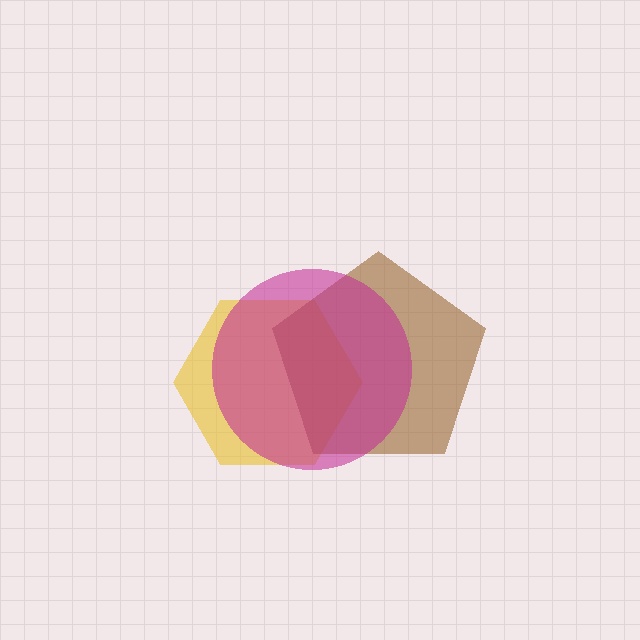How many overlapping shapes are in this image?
There are 3 overlapping shapes in the image.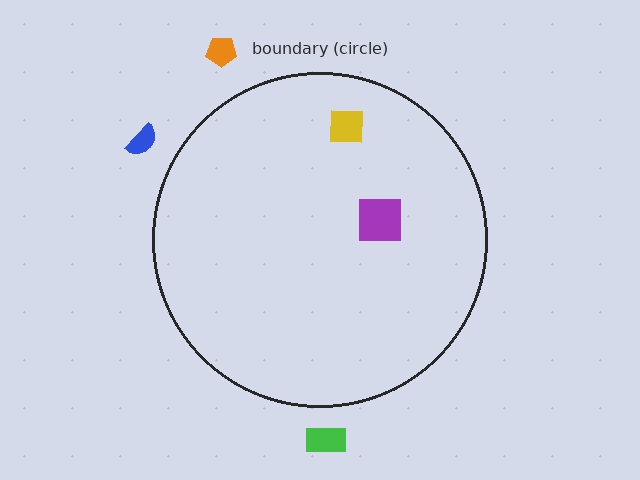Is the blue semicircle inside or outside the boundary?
Outside.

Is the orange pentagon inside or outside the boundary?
Outside.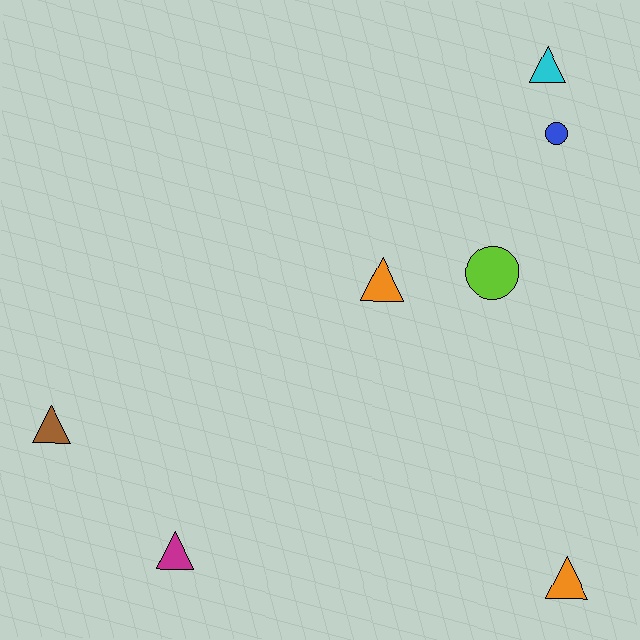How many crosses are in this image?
There are no crosses.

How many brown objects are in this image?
There is 1 brown object.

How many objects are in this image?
There are 7 objects.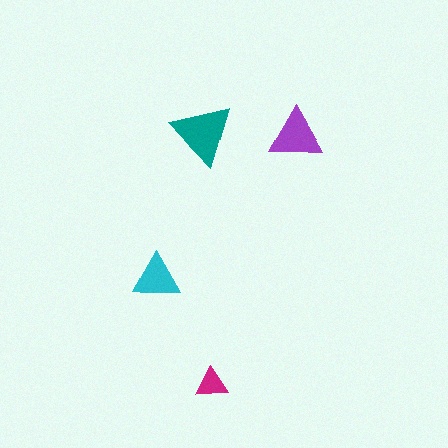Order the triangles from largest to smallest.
the teal one, the purple one, the cyan one, the magenta one.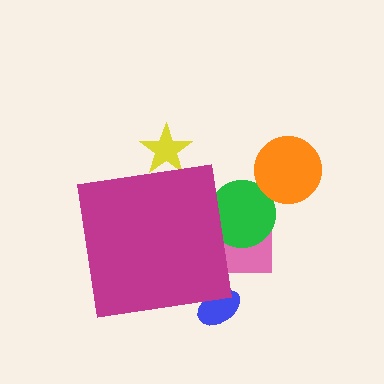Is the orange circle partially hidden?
No, the orange circle is fully visible.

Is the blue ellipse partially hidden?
Yes, the blue ellipse is partially hidden behind the magenta square.